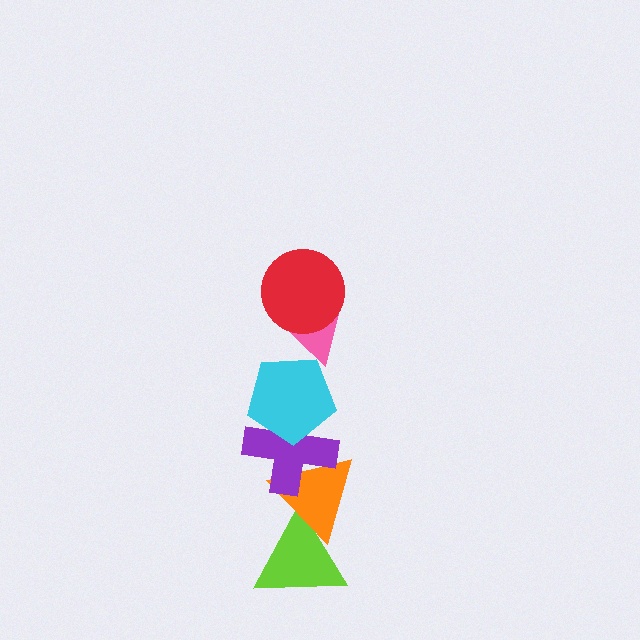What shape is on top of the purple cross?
The cyan pentagon is on top of the purple cross.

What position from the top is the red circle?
The red circle is 1st from the top.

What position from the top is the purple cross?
The purple cross is 4th from the top.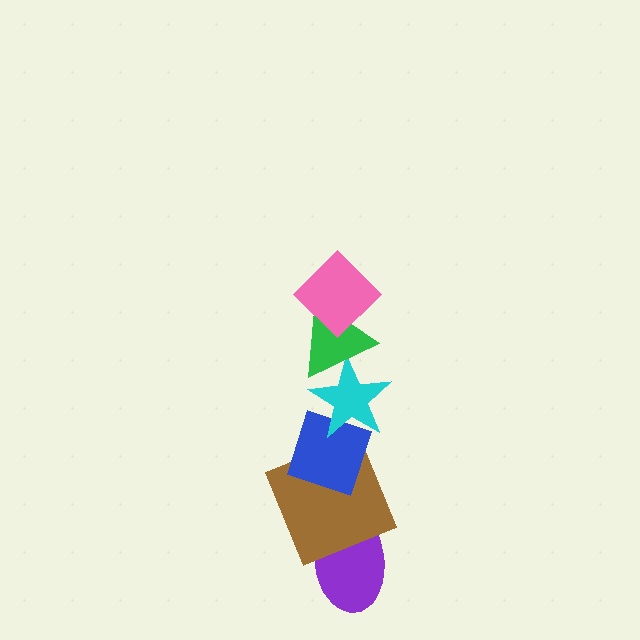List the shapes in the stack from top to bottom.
From top to bottom: the pink diamond, the green triangle, the cyan star, the blue diamond, the brown square, the purple ellipse.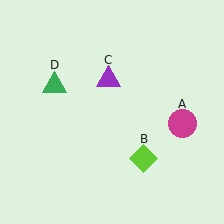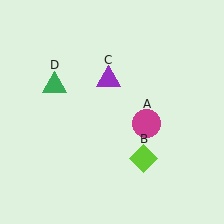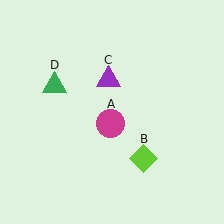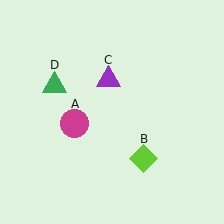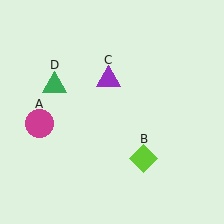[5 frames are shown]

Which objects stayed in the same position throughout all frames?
Lime diamond (object B) and purple triangle (object C) and green triangle (object D) remained stationary.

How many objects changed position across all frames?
1 object changed position: magenta circle (object A).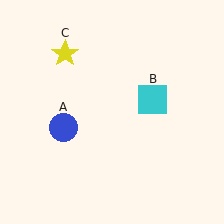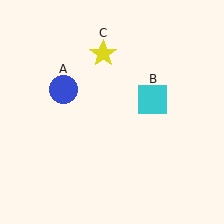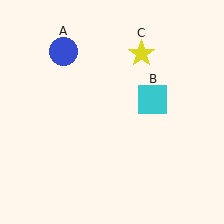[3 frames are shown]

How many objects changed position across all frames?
2 objects changed position: blue circle (object A), yellow star (object C).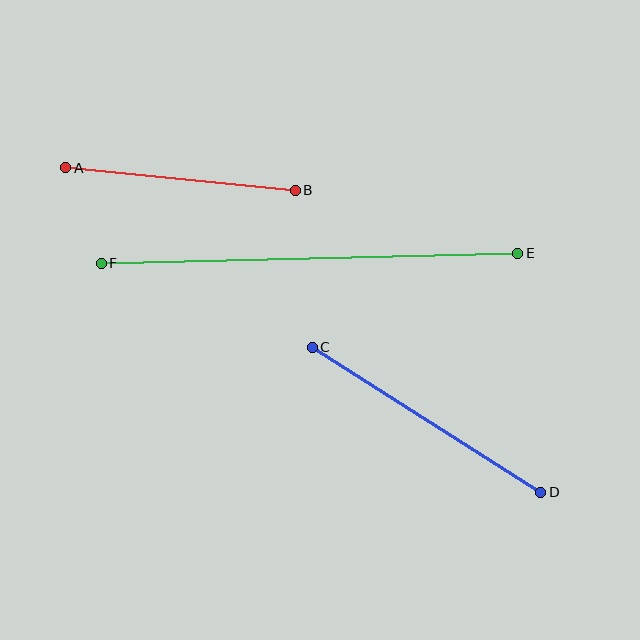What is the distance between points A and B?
The distance is approximately 230 pixels.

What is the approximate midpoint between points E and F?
The midpoint is at approximately (309, 258) pixels.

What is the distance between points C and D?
The distance is approximately 271 pixels.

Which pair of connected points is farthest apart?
Points E and F are farthest apart.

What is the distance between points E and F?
The distance is approximately 417 pixels.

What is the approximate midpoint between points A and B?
The midpoint is at approximately (180, 179) pixels.